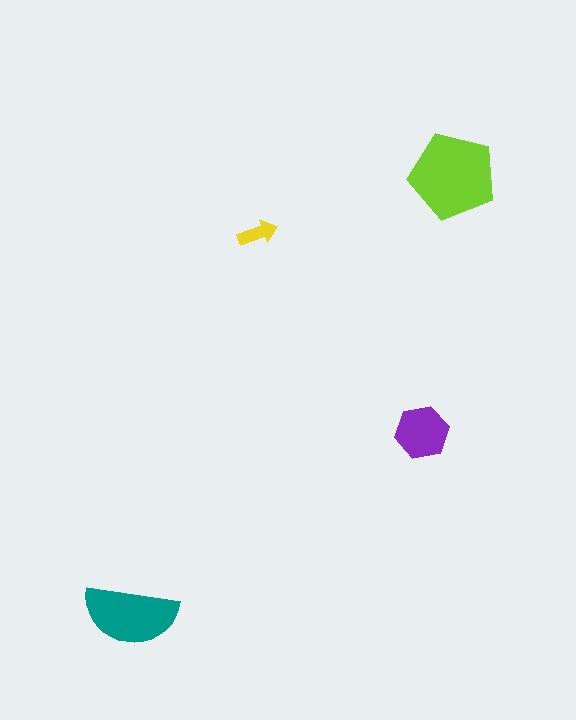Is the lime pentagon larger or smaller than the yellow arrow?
Larger.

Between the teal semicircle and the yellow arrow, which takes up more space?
The teal semicircle.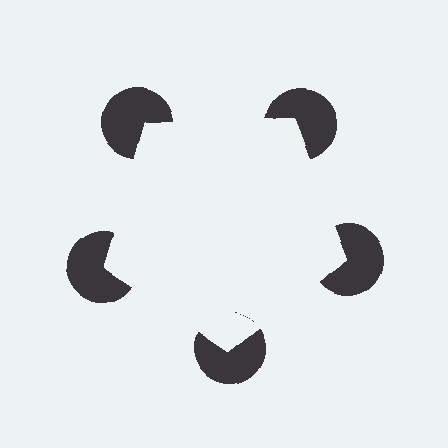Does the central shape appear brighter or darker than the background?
It typically appears slightly brighter than the background, even though no actual brightness change is drawn.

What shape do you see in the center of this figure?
An illusory pentagon — its edges are inferred from the aligned wedge cuts in the pac-man discs, not physically drawn.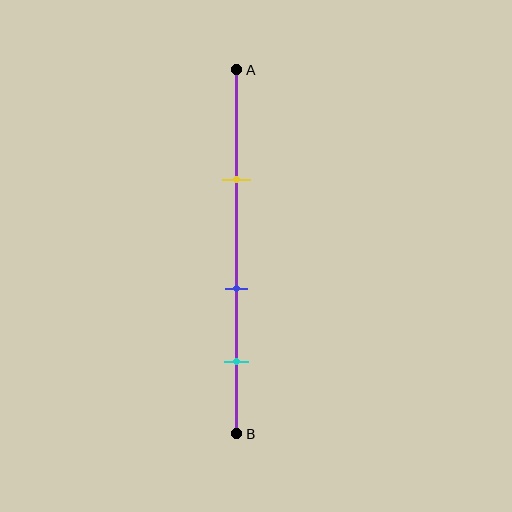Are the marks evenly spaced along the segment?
Yes, the marks are approximately evenly spaced.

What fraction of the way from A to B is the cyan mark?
The cyan mark is approximately 80% (0.8) of the way from A to B.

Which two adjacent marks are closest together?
The blue and cyan marks are the closest adjacent pair.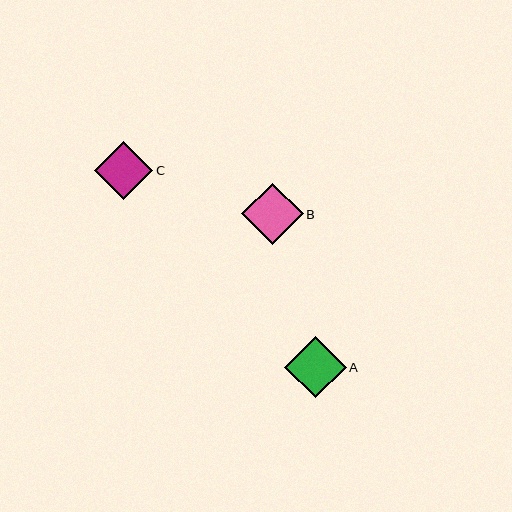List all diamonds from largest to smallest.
From largest to smallest: A, B, C.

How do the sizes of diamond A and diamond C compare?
Diamond A and diamond C are approximately the same size.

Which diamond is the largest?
Diamond A is the largest with a size of approximately 61 pixels.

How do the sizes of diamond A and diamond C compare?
Diamond A and diamond C are approximately the same size.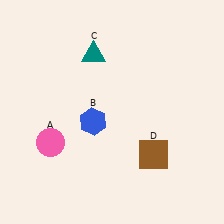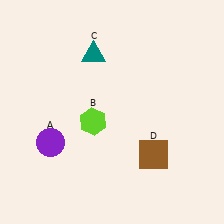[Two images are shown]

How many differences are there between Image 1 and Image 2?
There are 2 differences between the two images.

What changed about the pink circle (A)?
In Image 1, A is pink. In Image 2, it changed to purple.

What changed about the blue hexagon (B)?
In Image 1, B is blue. In Image 2, it changed to lime.